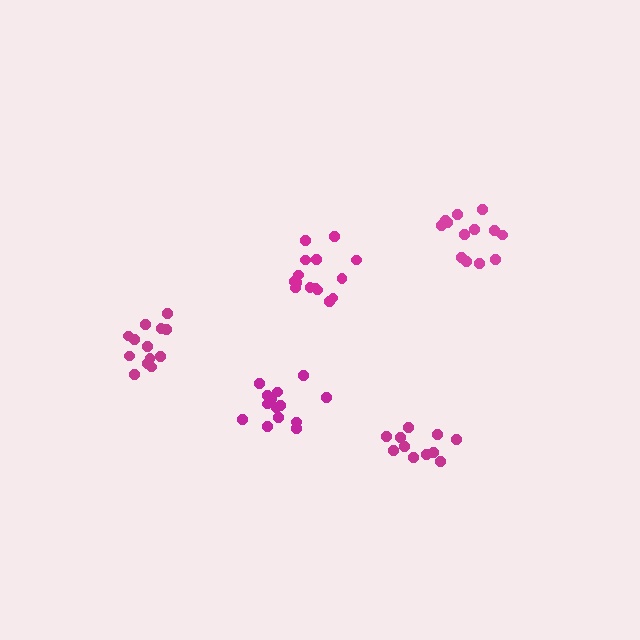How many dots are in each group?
Group 1: 13 dots, Group 2: 11 dots, Group 3: 13 dots, Group 4: 14 dots, Group 5: 15 dots (66 total).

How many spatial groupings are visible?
There are 5 spatial groupings.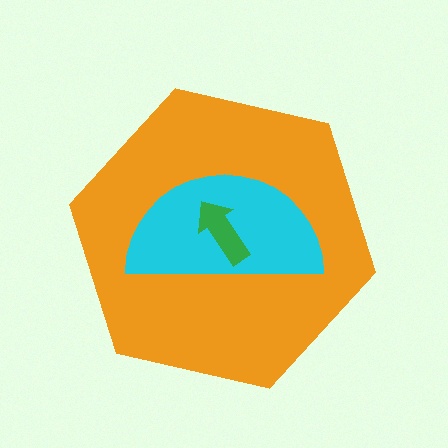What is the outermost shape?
The orange hexagon.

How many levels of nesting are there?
3.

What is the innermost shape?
The green arrow.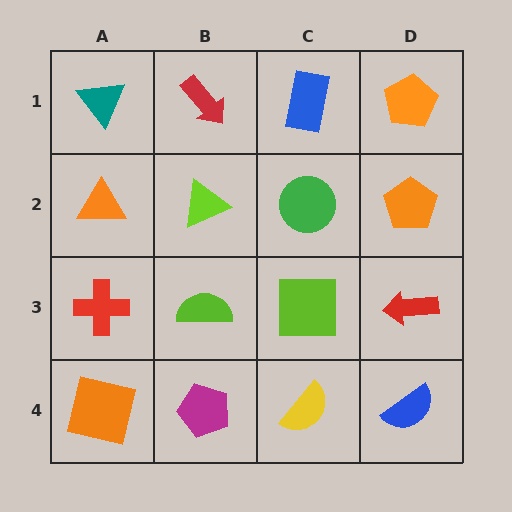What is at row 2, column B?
A lime triangle.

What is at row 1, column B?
A red arrow.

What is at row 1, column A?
A teal triangle.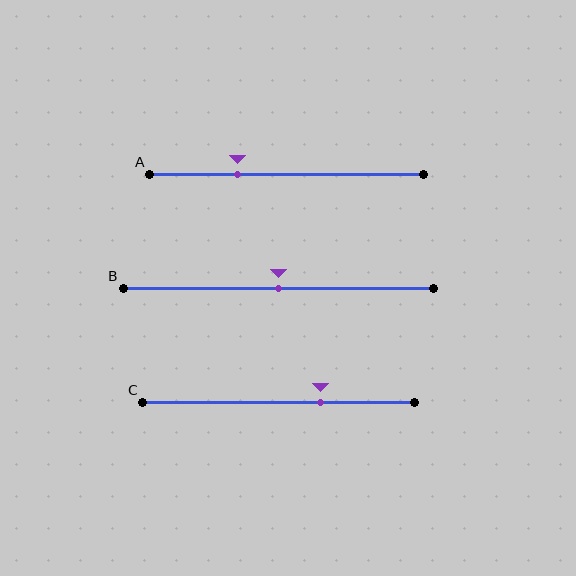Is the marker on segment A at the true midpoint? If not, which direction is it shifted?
No, the marker on segment A is shifted to the left by about 18% of the segment length.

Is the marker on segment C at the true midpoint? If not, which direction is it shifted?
No, the marker on segment C is shifted to the right by about 16% of the segment length.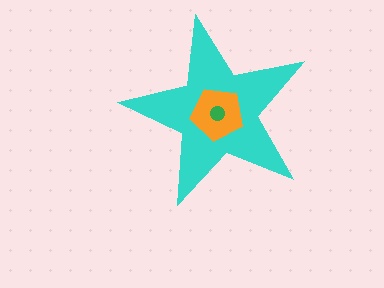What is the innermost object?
The green circle.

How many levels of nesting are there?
3.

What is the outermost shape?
The cyan star.